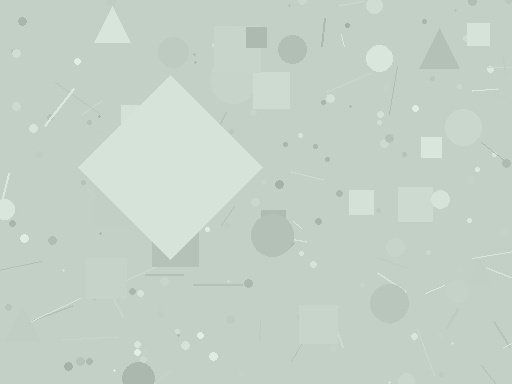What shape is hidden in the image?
A diamond is hidden in the image.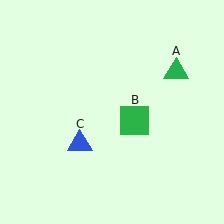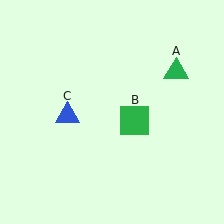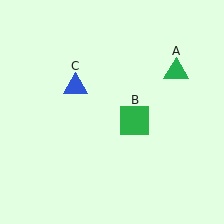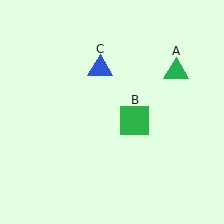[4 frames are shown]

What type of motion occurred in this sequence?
The blue triangle (object C) rotated clockwise around the center of the scene.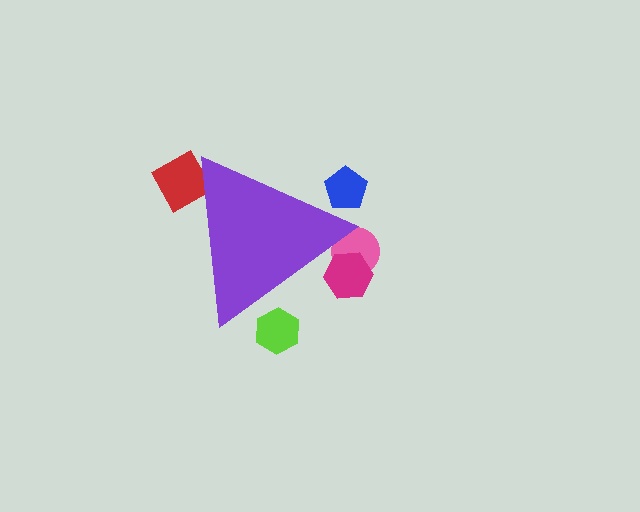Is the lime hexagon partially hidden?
Yes, the lime hexagon is partially hidden behind the purple triangle.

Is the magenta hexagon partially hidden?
Yes, the magenta hexagon is partially hidden behind the purple triangle.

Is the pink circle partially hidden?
Yes, the pink circle is partially hidden behind the purple triangle.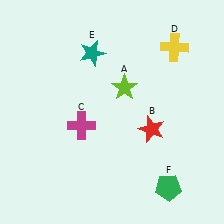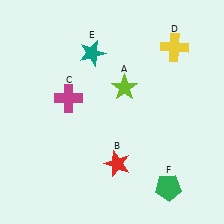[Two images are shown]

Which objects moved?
The objects that moved are: the red star (B), the magenta cross (C).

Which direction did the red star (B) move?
The red star (B) moved down.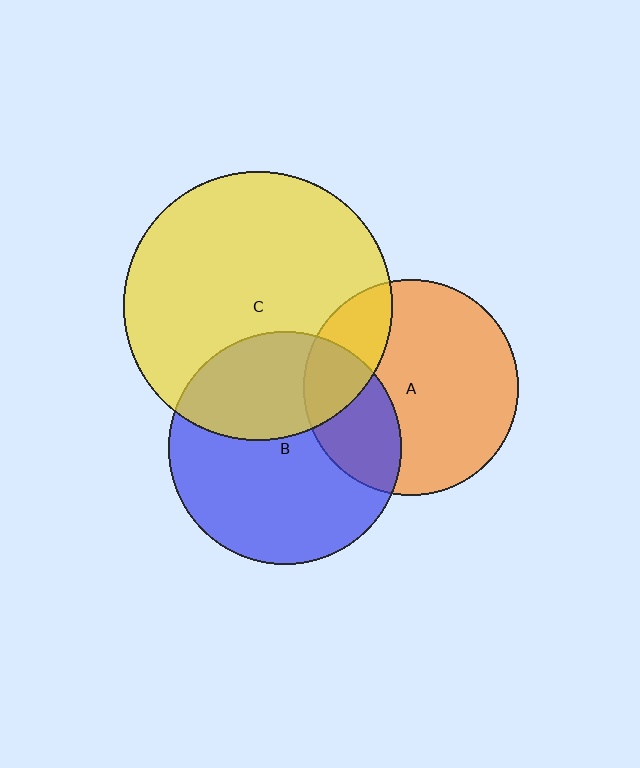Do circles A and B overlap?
Yes.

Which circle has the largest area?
Circle C (yellow).